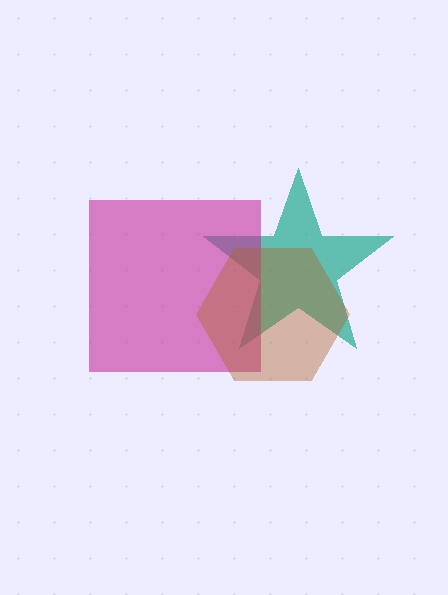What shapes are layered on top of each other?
The layered shapes are: a teal star, a magenta square, a brown hexagon.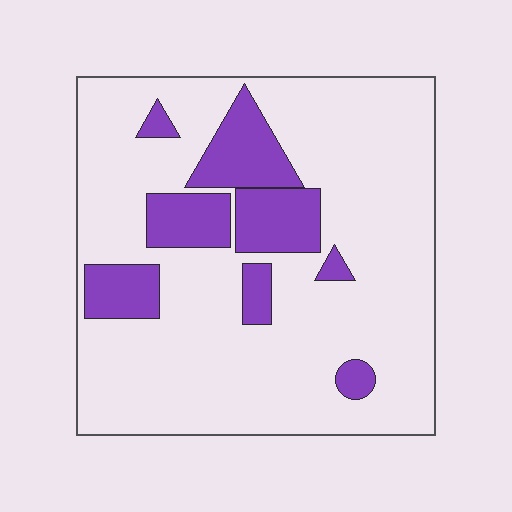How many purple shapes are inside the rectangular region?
8.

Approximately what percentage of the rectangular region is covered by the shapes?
Approximately 20%.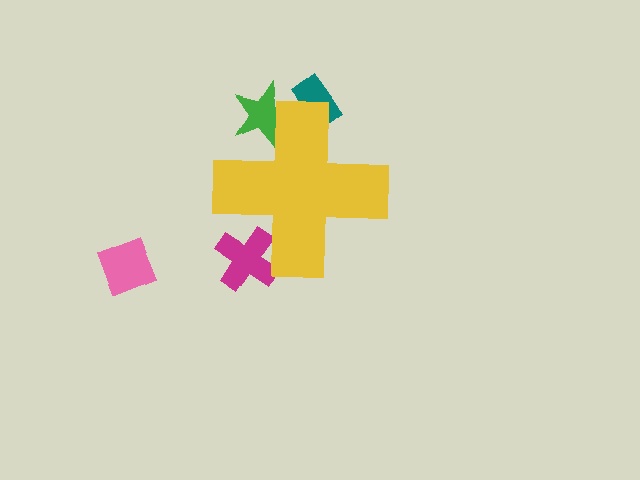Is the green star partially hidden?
Yes, the green star is partially hidden behind the yellow cross.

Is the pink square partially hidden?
No, the pink square is fully visible.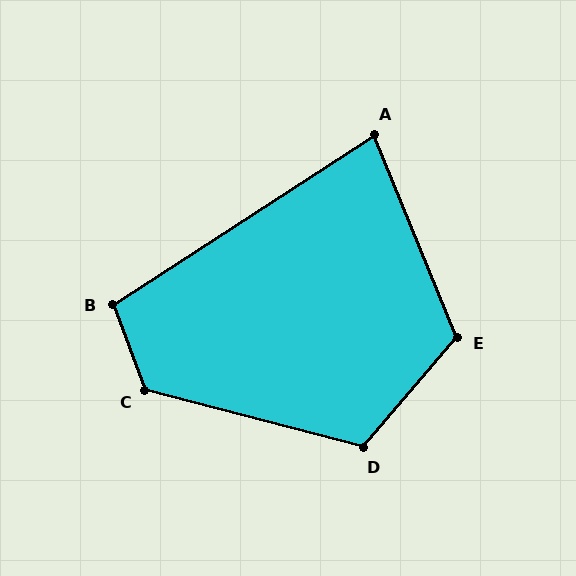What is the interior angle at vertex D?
Approximately 116 degrees (obtuse).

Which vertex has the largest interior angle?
C, at approximately 125 degrees.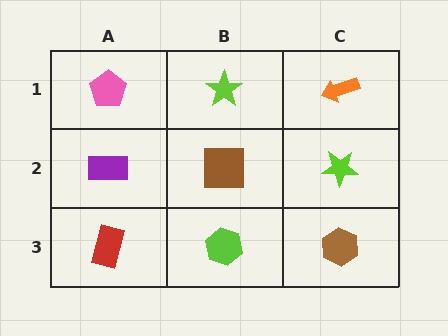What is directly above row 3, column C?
A lime star.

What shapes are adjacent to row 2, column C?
An orange arrow (row 1, column C), a brown hexagon (row 3, column C), a brown square (row 2, column B).